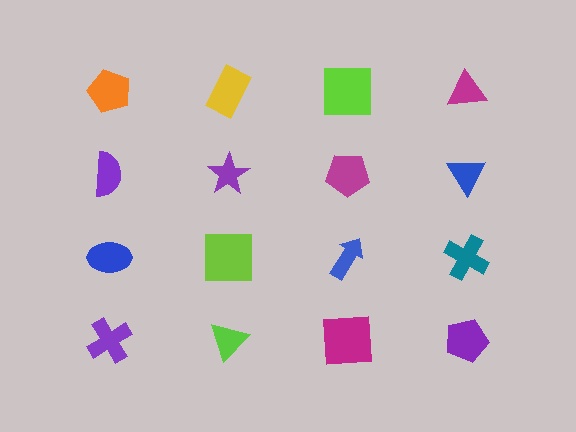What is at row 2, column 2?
A purple star.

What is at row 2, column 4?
A blue triangle.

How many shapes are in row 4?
4 shapes.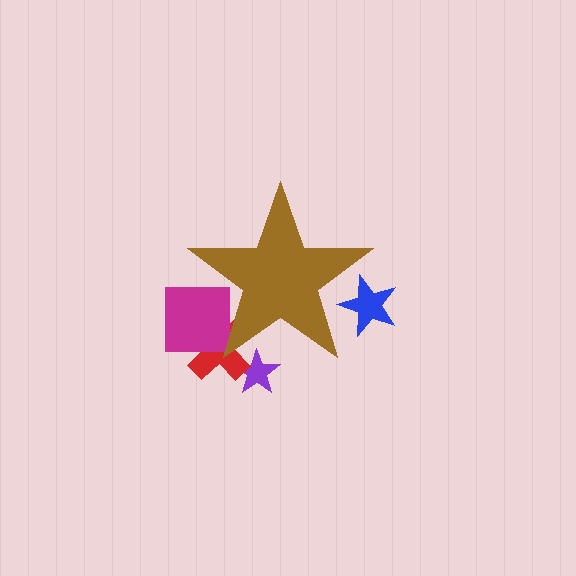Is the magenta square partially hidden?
Yes, the magenta square is partially hidden behind the brown star.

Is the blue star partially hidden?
Yes, the blue star is partially hidden behind the brown star.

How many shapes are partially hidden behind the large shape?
4 shapes are partially hidden.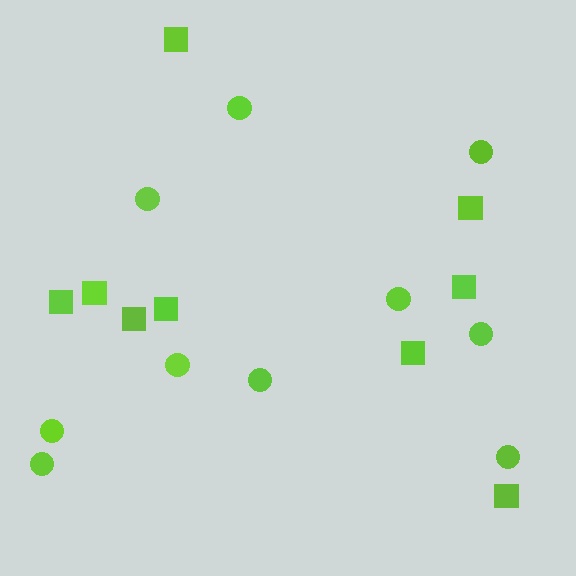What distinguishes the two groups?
There are 2 groups: one group of circles (10) and one group of squares (9).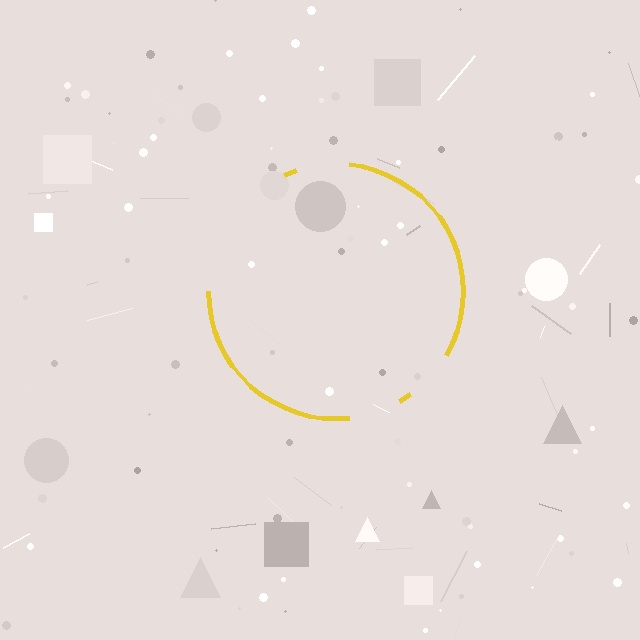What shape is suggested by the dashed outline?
The dashed outline suggests a circle.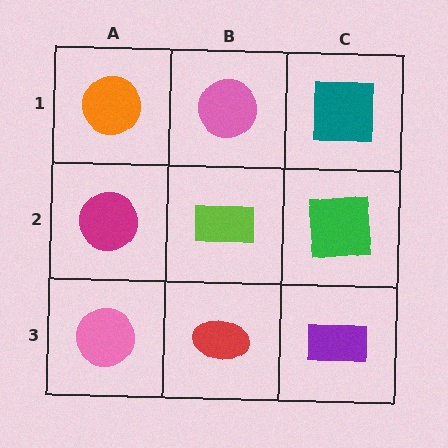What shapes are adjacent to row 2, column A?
An orange circle (row 1, column A), a pink circle (row 3, column A), a lime rectangle (row 2, column B).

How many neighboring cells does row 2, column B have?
4.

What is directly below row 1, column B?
A lime rectangle.